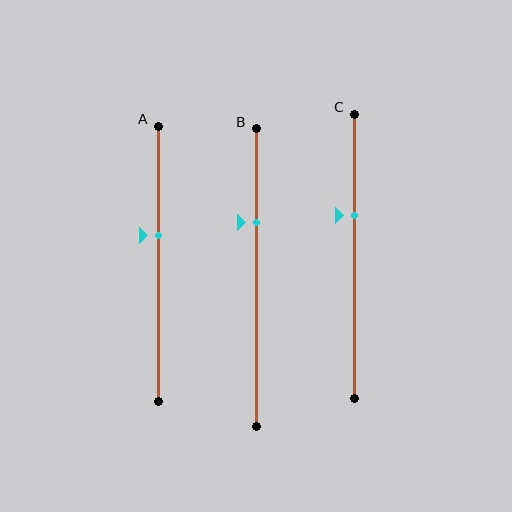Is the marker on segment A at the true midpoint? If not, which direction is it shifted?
No, the marker on segment A is shifted upward by about 10% of the segment length.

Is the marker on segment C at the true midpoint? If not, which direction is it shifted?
No, the marker on segment C is shifted upward by about 14% of the segment length.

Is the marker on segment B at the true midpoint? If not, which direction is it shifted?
No, the marker on segment B is shifted upward by about 18% of the segment length.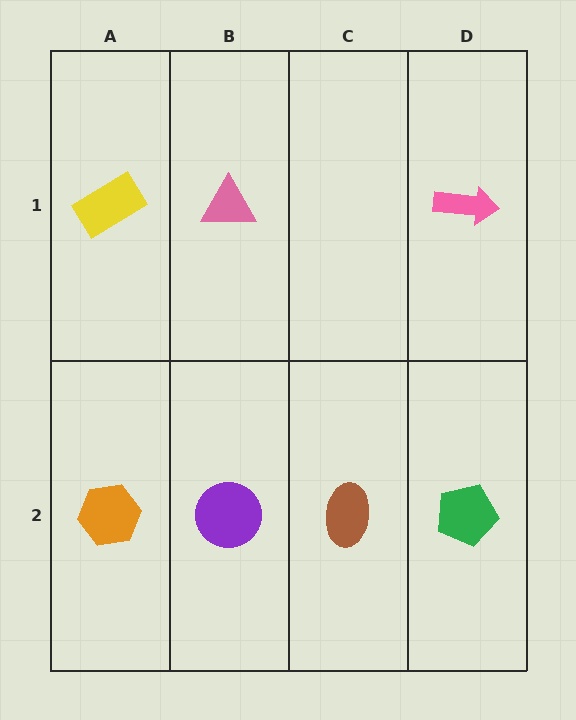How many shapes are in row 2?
4 shapes.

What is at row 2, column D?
A green pentagon.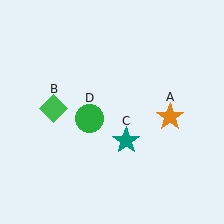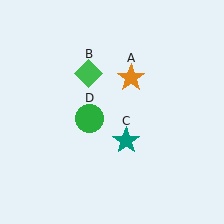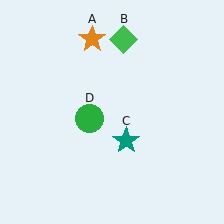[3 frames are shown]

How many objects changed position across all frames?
2 objects changed position: orange star (object A), green diamond (object B).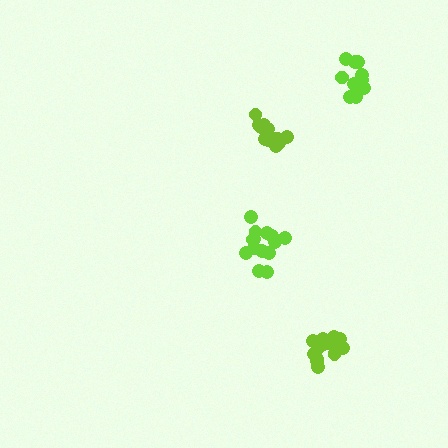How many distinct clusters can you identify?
There are 4 distinct clusters.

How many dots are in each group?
Group 1: 14 dots, Group 2: 11 dots, Group 3: 12 dots, Group 4: 15 dots (52 total).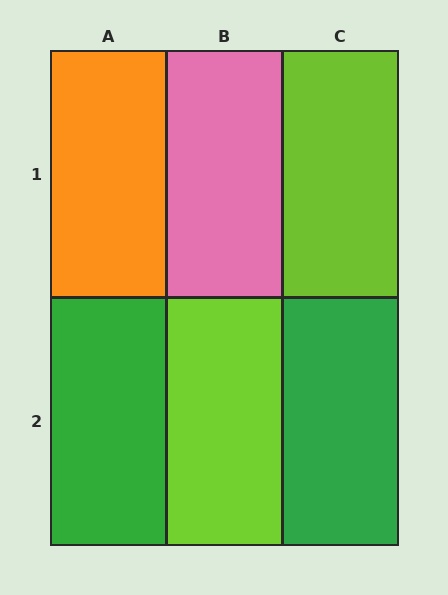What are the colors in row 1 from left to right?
Orange, pink, lime.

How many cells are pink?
1 cell is pink.